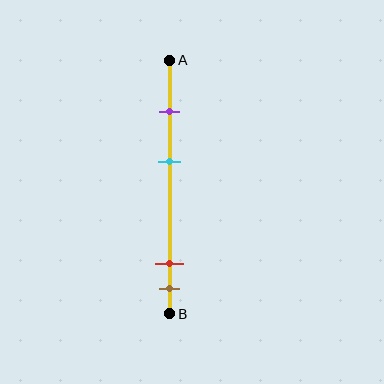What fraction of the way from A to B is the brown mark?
The brown mark is approximately 90% (0.9) of the way from A to B.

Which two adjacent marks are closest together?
The red and brown marks are the closest adjacent pair.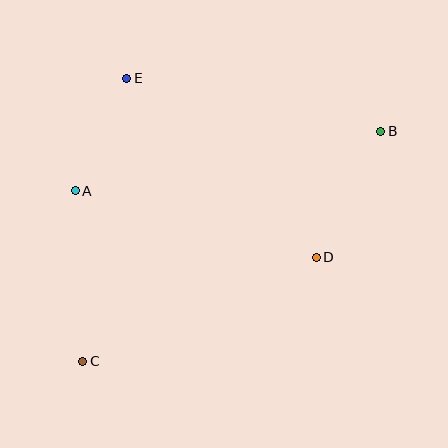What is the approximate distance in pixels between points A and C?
The distance between A and C is approximately 171 pixels.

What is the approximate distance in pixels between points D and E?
The distance between D and E is approximately 261 pixels.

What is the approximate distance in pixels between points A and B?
The distance between A and B is approximately 311 pixels.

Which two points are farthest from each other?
Points B and C are farthest from each other.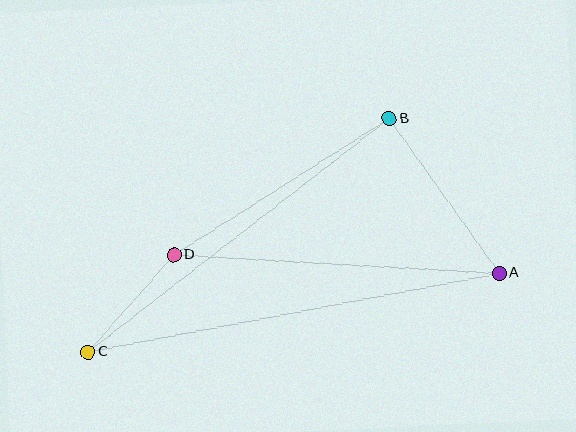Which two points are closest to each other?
Points C and D are closest to each other.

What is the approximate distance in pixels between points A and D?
The distance between A and D is approximately 326 pixels.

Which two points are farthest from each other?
Points A and C are farthest from each other.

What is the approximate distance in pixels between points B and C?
The distance between B and C is approximately 380 pixels.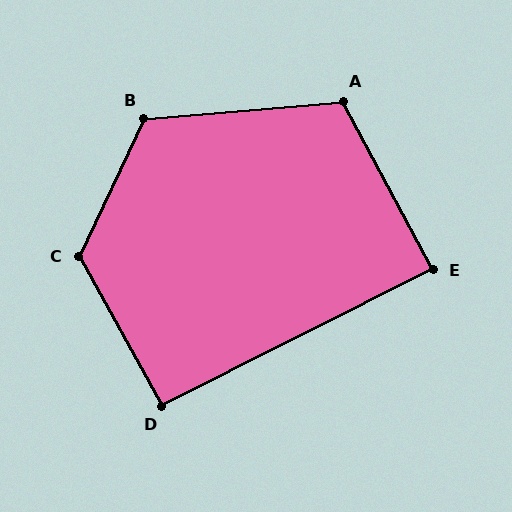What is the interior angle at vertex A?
Approximately 113 degrees (obtuse).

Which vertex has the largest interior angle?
C, at approximately 126 degrees.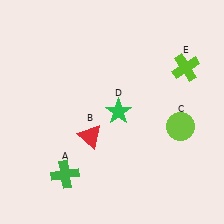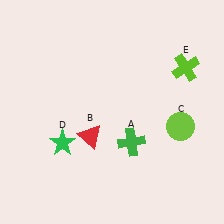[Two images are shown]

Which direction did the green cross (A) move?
The green cross (A) moved right.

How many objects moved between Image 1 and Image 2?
2 objects moved between the two images.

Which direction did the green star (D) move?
The green star (D) moved left.